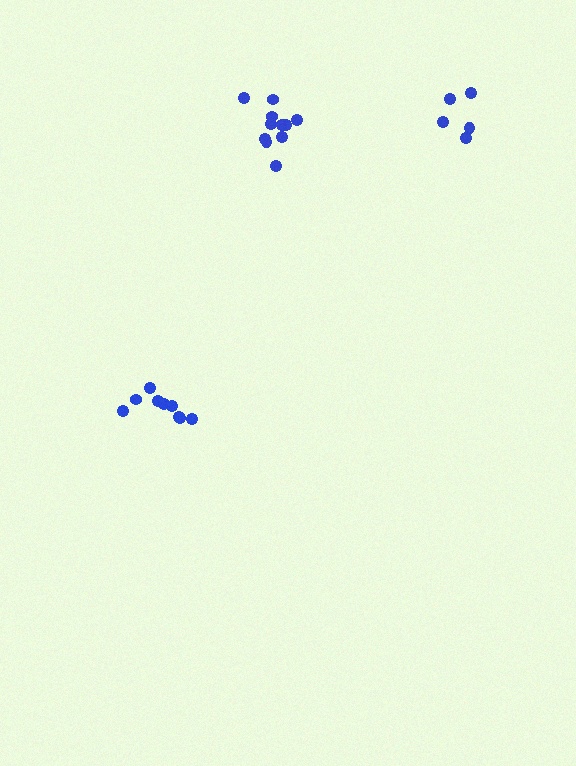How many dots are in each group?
Group 1: 11 dots, Group 2: 9 dots, Group 3: 5 dots (25 total).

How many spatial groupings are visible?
There are 3 spatial groupings.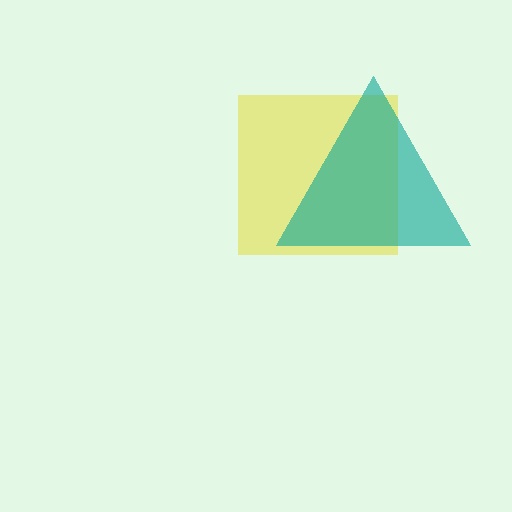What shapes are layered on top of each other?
The layered shapes are: a yellow square, a teal triangle.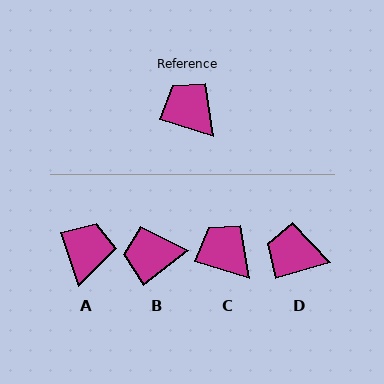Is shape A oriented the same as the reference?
No, it is off by about 55 degrees.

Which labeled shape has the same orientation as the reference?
C.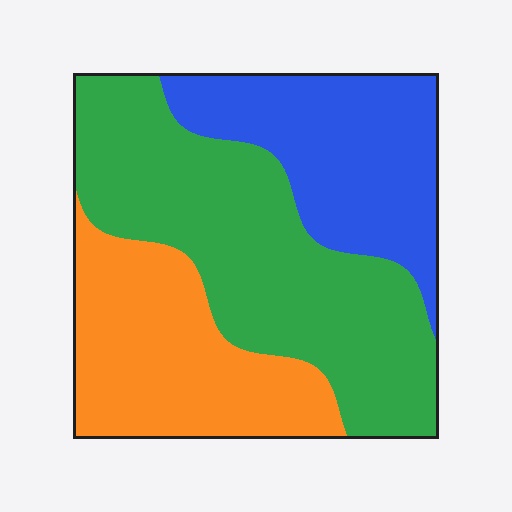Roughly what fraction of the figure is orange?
Orange takes up about one quarter (1/4) of the figure.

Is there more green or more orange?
Green.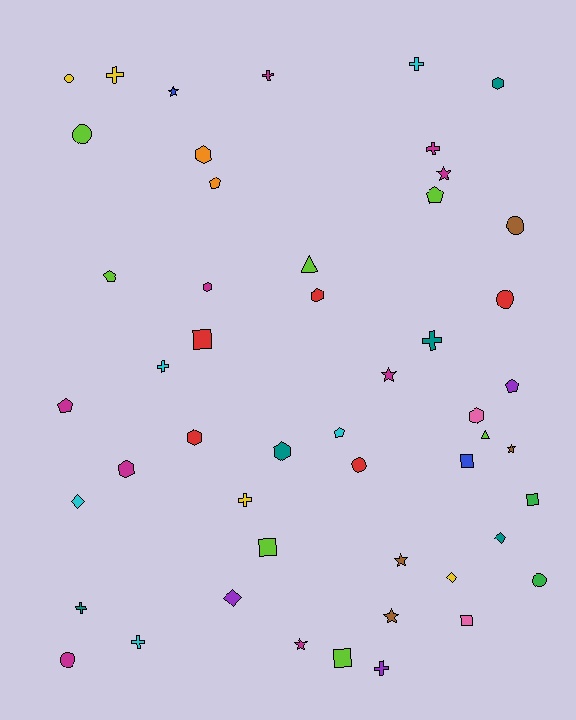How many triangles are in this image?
There are 2 triangles.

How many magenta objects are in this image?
There are 9 magenta objects.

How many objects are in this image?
There are 50 objects.